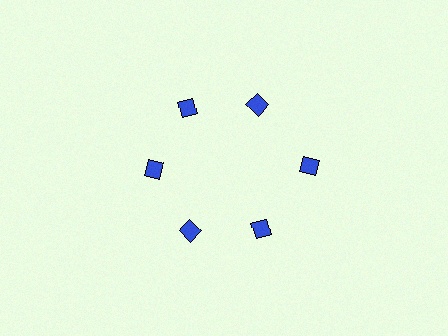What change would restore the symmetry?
The symmetry would be restored by moving it inward, back onto the ring so that all 6 diamonds sit at equal angles and equal distance from the center.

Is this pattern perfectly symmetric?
No. The 6 blue diamonds are arranged in a ring, but one element near the 3 o'clock position is pushed outward from the center, breaking the 6-fold rotational symmetry.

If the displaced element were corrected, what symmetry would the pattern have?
It would have 6-fold rotational symmetry — the pattern would map onto itself every 60 degrees.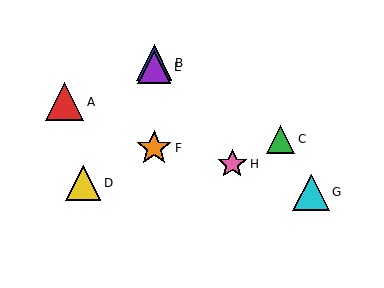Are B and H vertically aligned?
No, B is at x≈154 and H is at x≈232.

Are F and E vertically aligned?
Yes, both are at x≈154.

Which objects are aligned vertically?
Objects B, E, F are aligned vertically.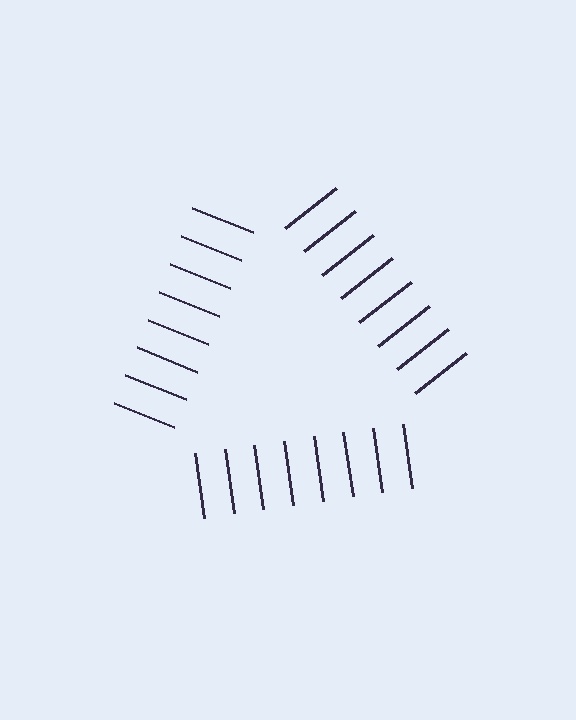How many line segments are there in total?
24 — 8 along each of the 3 edges.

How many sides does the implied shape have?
3 sides — the line-ends trace a triangle.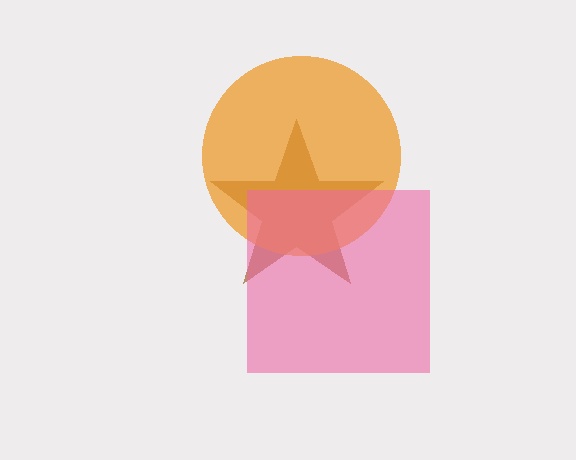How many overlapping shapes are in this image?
There are 3 overlapping shapes in the image.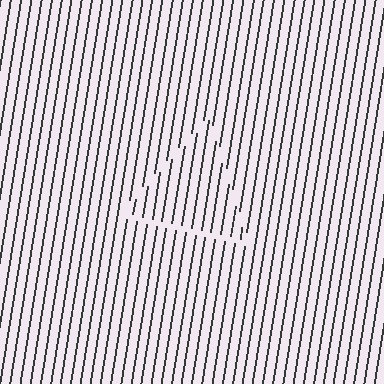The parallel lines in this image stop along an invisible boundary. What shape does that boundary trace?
An illusory triangle. The interior of the shape contains the same grating, shifted by half a period — the contour is defined by the phase discontinuity where line-ends from the inner and outer gratings abut.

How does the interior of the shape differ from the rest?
The interior of the shape contains the same grating, shifted by half a period — the contour is defined by the phase discontinuity where line-ends from the inner and outer gratings abut.